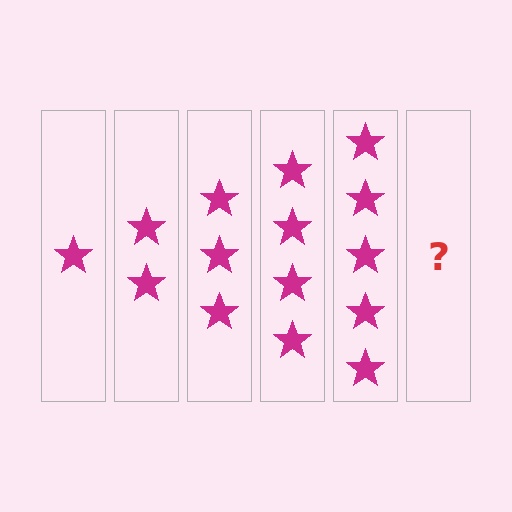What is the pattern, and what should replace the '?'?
The pattern is that each step adds one more star. The '?' should be 6 stars.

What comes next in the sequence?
The next element should be 6 stars.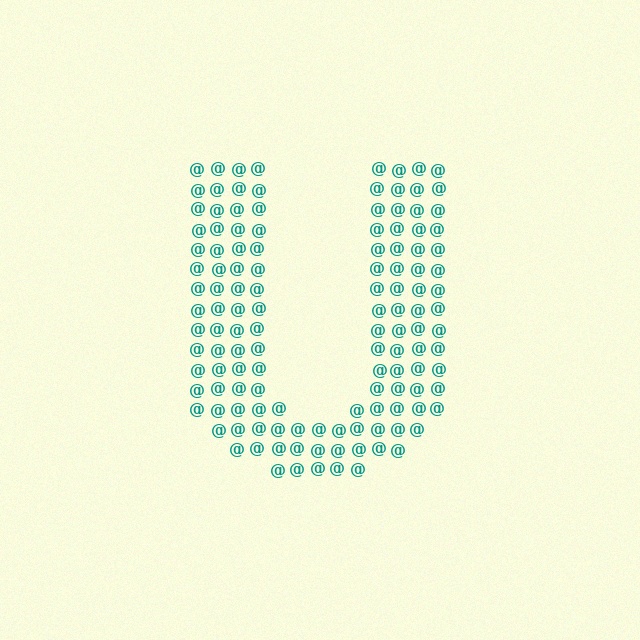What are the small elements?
The small elements are at signs.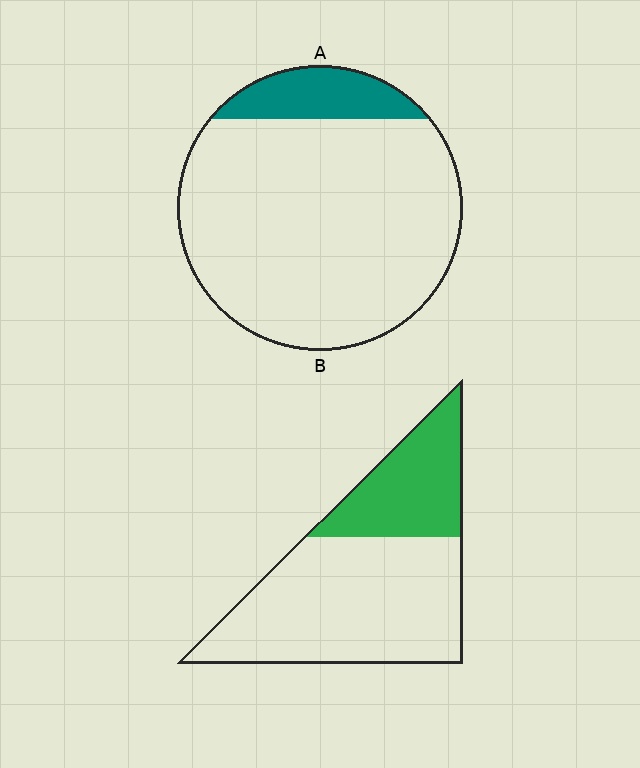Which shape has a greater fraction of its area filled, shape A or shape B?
Shape B.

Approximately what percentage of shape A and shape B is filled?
A is approximately 15% and B is approximately 30%.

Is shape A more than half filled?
No.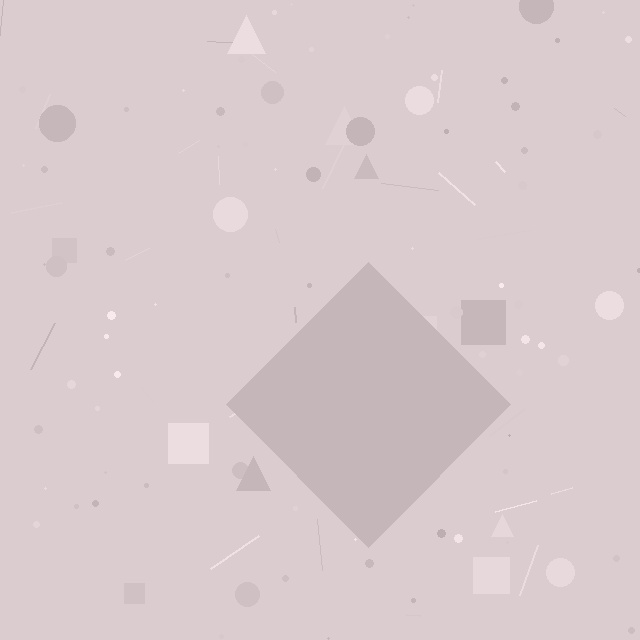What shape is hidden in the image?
A diamond is hidden in the image.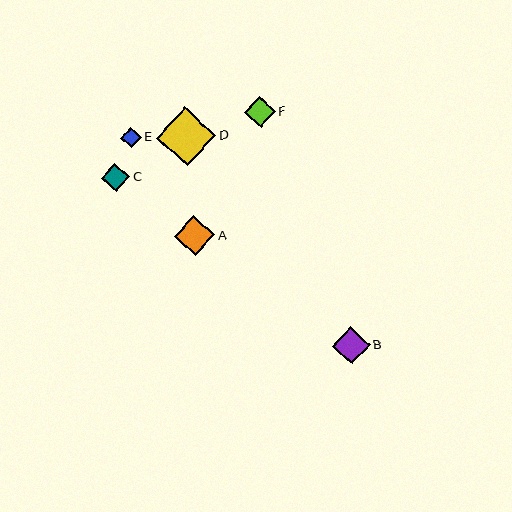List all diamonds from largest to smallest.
From largest to smallest: D, A, B, F, C, E.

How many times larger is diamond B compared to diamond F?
Diamond B is approximately 1.2 times the size of diamond F.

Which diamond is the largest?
Diamond D is the largest with a size of approximately 59 pixels.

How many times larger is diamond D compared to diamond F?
Diamond D is approximately 1.9 times the size of diamond F.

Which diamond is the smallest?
Diamond E is the smallest with a size of approximately 20 pixels.